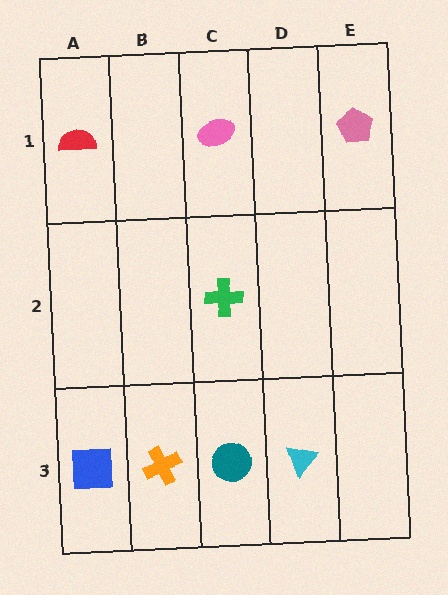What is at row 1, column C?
A pink ellipse.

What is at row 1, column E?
A pink pentagon.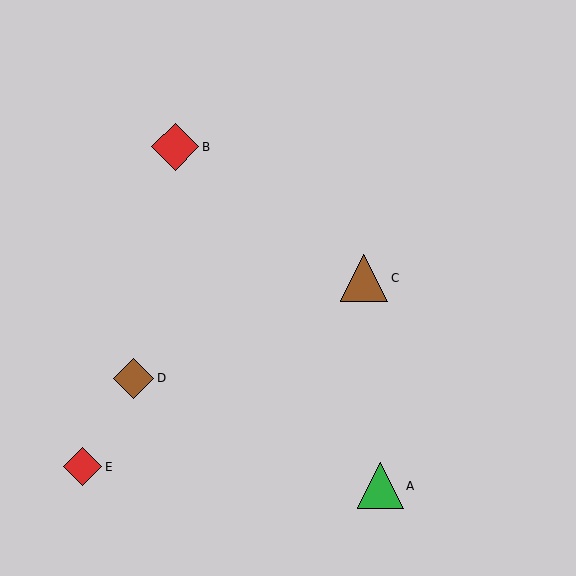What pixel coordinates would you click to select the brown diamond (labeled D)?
Click at (134, 378) to select the brown diamond D.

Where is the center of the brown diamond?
The center of the brown diamond is at (134, 378).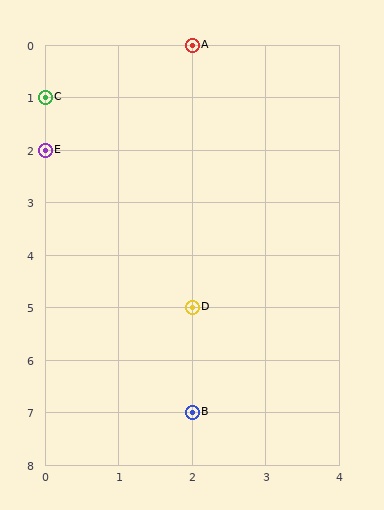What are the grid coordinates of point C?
Point C is at grid coordinates (0, 1).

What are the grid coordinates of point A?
Point A is at grid coordinates (2, 0).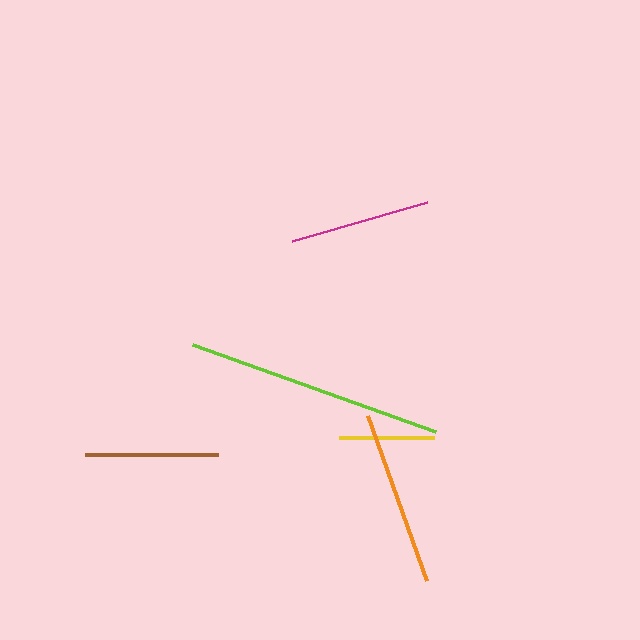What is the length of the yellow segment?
The yellow segment is approximately 95 pixels long.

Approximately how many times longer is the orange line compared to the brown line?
The orange line is approximately 1.3 times the length of the brown line.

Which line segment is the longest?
The lime line is the longest at approximately 258 pixels.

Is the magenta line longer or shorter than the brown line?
The magenta line is longer than the brown line.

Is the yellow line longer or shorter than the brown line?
The brown line is longer than the yellow line.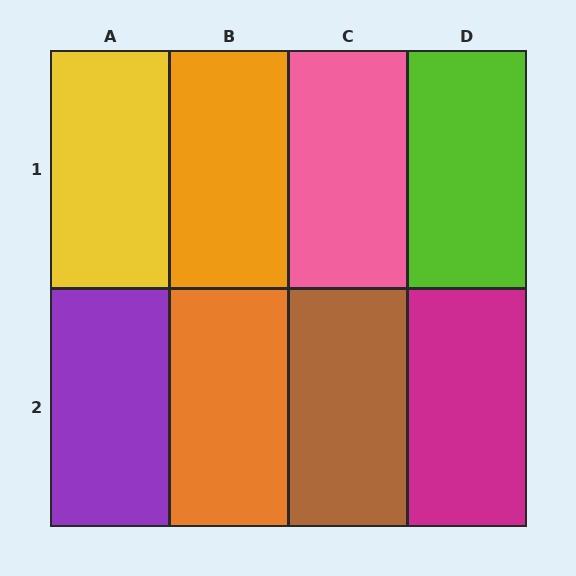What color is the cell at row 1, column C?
Pink.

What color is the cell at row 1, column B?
Orange.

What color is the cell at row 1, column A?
Yellow.